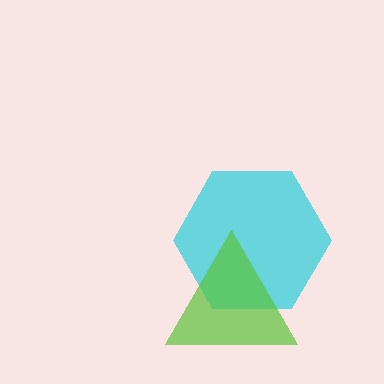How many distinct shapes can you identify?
There are 2 distinct shapes: a cyan hexagon, a lime triangle.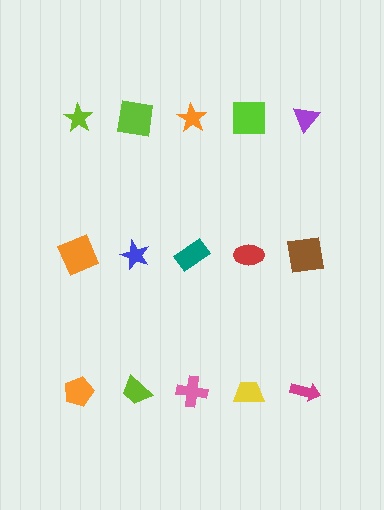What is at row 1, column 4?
A lime square.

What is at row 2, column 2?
A blue star.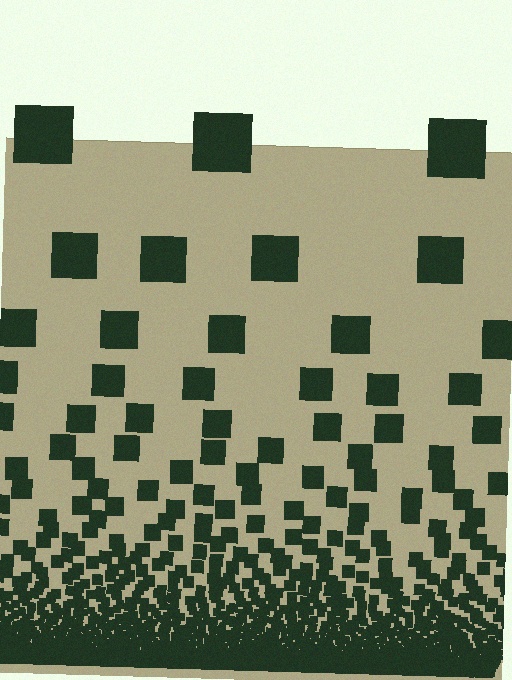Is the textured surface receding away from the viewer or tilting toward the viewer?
The surface appears to tilt toward the viewer. Texture elements get larger and sparser toward the top.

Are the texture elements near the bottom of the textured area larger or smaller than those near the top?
Smaller. The gradient is inverted — elements near the bottom are smaller and denser.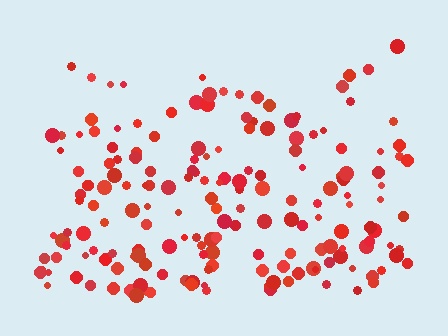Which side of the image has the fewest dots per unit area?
The top.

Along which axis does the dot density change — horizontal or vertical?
Vertical.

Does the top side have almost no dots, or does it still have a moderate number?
Still a moderate number, just noticeably fewer than the bottom.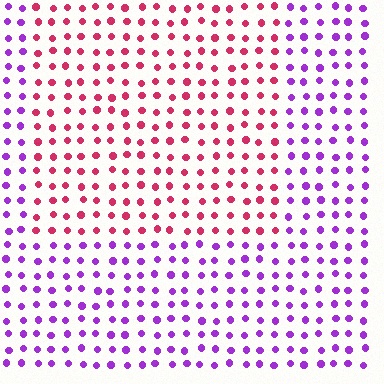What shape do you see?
I see a rectangle.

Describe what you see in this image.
The image is filled with small purple elements in a uniform arrangement. A rectangle-shaped region is visible where the elements are tinted to a slightly different hue, forming a subtle color boundary.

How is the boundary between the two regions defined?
The boundary is defined purely by a slight shift in hue (about 58 degrees). Spacing, size, and orientation are identical on both sides.